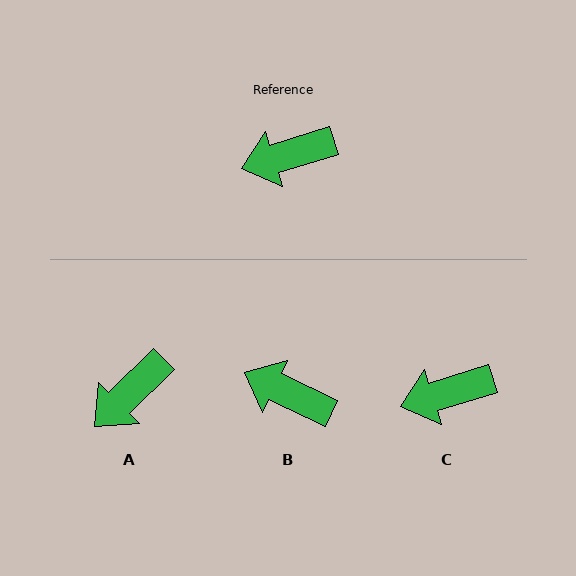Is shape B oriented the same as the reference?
No, it is off by about 42 degrees.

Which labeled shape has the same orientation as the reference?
C.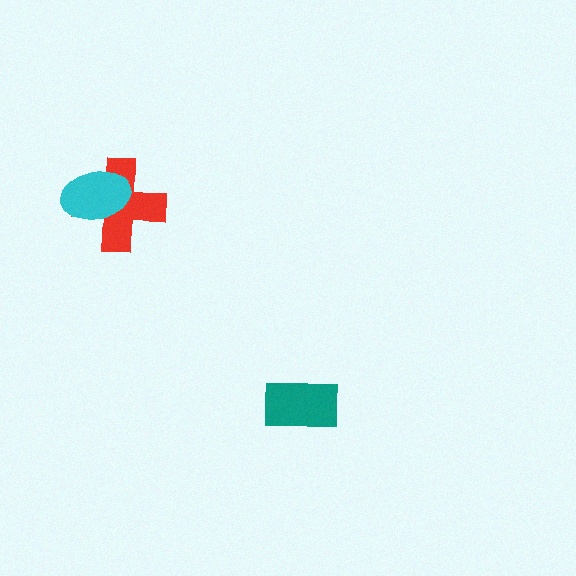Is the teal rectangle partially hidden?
No, no other shape covers it.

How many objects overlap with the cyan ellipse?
1 object overlaps with the cyan ellipse.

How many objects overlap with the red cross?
1 object overlaps with the red cross.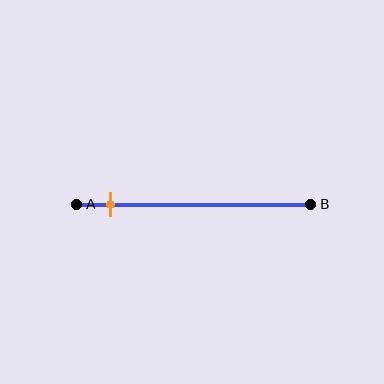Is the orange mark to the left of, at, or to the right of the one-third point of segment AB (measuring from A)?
The orange mark is to the left of the one-third point of segment AB.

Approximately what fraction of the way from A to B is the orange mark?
The orange mark is approximately 15% of the way from A to B.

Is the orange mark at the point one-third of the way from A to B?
No, the mark is at about 15% from A, not at the 33% one-third point.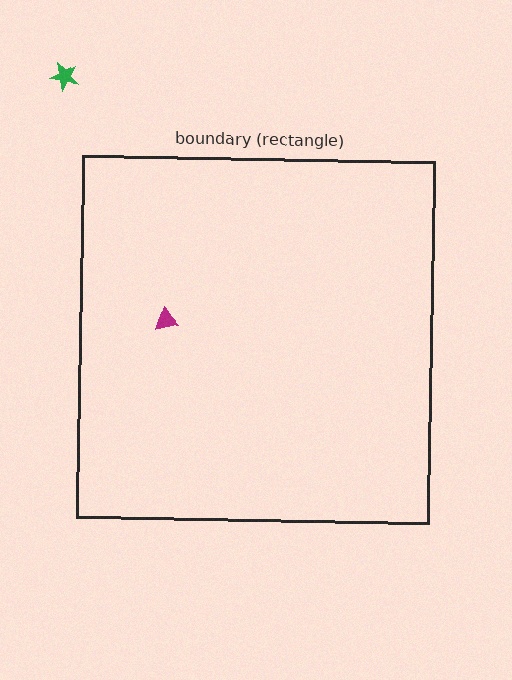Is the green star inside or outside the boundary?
Outside.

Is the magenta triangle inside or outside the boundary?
Inside.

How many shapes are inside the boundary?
1 inside, 1 outside.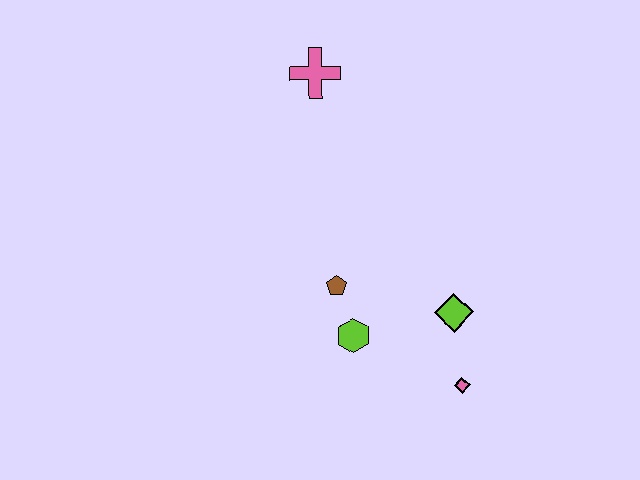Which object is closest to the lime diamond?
The pink diamond is closest to the lime diamond.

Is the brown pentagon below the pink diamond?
No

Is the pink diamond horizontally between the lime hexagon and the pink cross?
No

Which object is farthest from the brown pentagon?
The pink cross is farthest from the brown pentagon.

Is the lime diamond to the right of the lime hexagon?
Yes